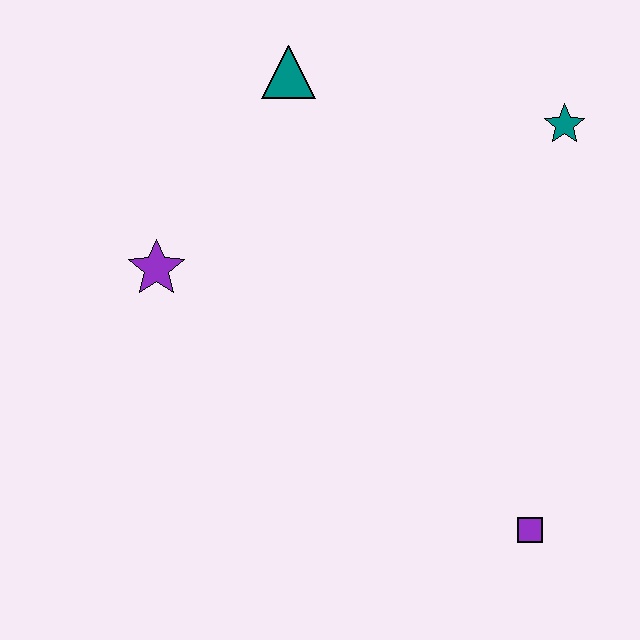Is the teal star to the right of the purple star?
Yes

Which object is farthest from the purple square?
The teal triangle is farthest from the purple square.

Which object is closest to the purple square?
The teal star is closest to the purple square.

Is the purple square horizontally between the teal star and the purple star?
Yes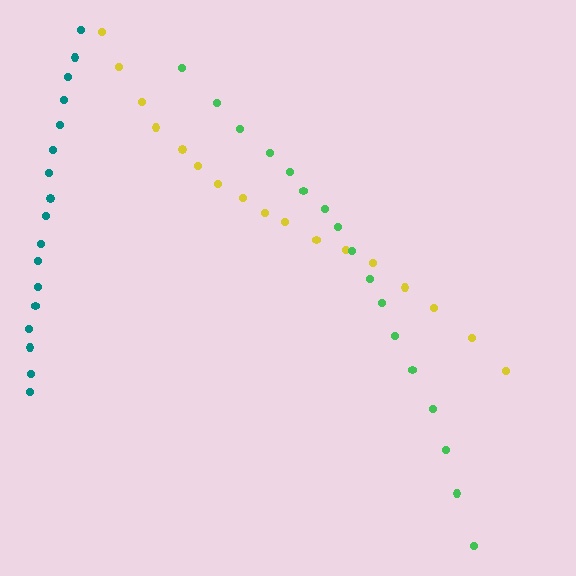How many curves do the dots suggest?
There are 3 distinct paths.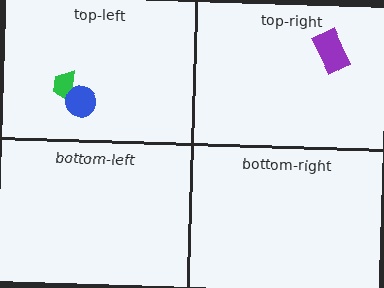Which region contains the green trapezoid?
The top-left region.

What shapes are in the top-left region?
The green trapezoid, the blue circle.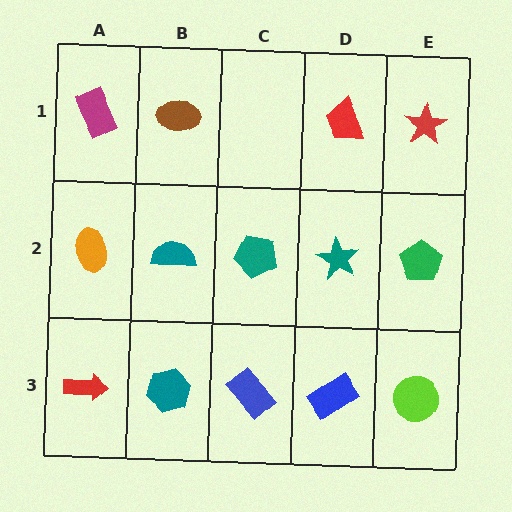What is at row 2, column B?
A teal semicircle.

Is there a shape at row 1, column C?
No, that cell is empty.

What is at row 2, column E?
A green pentagon.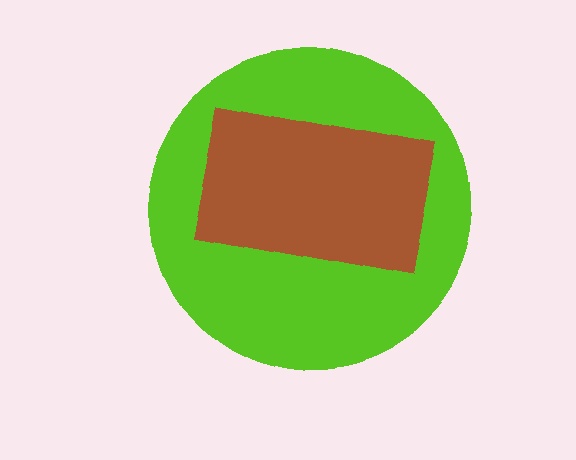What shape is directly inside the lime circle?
The brown rectangle.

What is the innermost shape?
The brown rectangle.